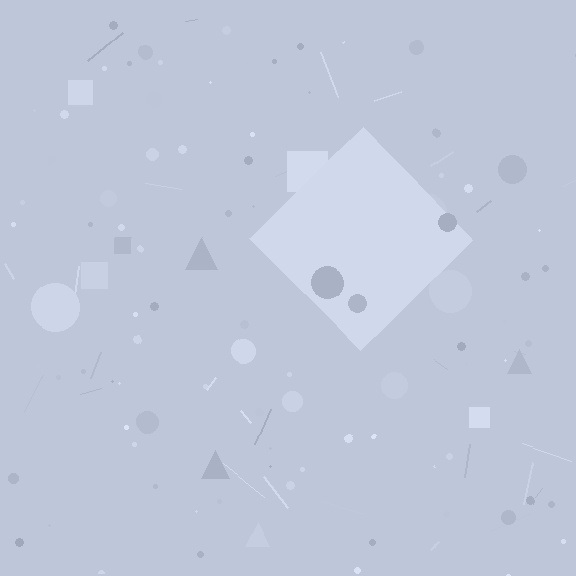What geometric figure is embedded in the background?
A diamond is embedded in the background.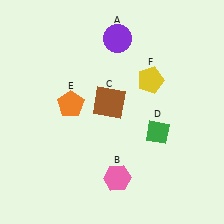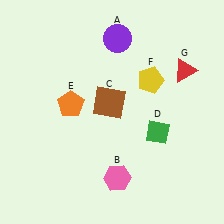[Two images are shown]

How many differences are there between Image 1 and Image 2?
There is 1 difference between the two images.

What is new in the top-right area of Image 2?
A red triangle (G) was added in the top-right area of Image 2.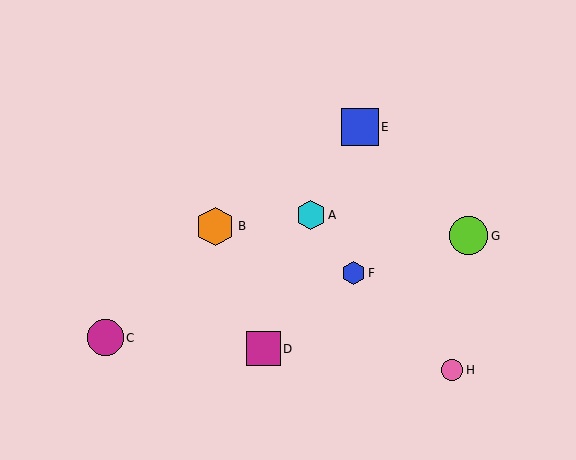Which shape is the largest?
The orange hexagon (labeled B) is the largest.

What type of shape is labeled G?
Shape G is a lime circle.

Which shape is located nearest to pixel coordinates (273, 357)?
The magenta square (labeled D) at (263, 349) is nearest to that location.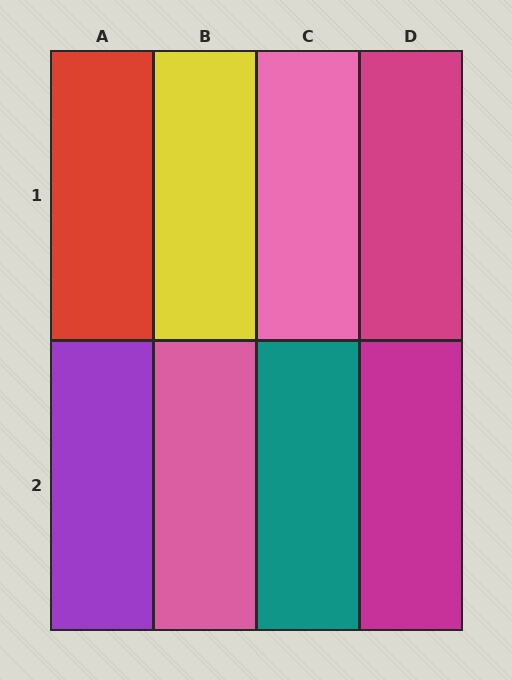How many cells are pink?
2 cells are pink.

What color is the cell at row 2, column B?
Pink.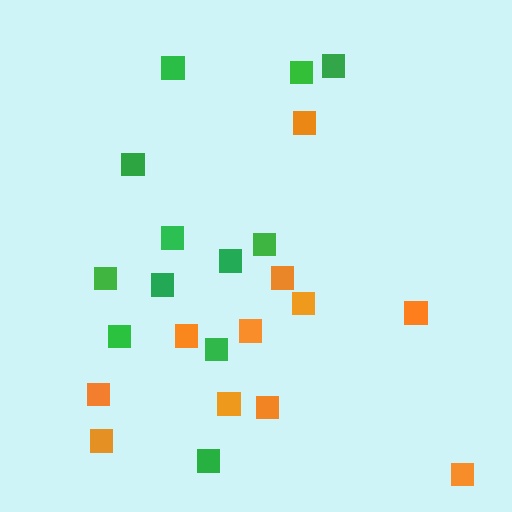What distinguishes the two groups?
There are 2 groups: one group of orange squares (11) and one group of green squares (12).